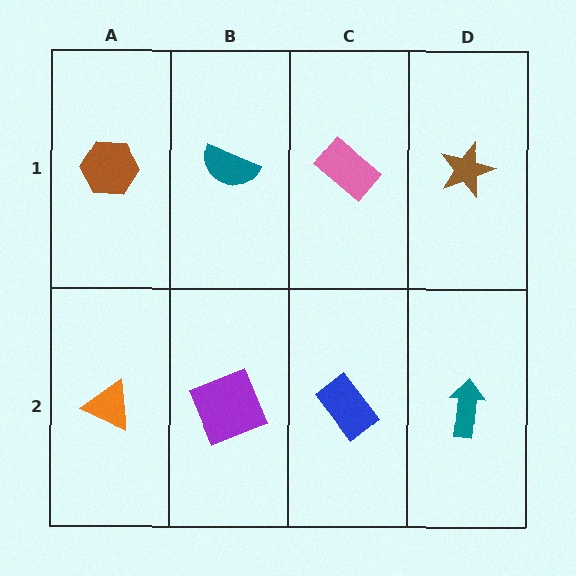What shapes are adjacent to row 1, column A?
An orange triangle (row 2, column A), a teal semicircle (row 1, column B).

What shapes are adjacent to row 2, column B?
A teal semicircle (row 1, column B), an orange triangle (row 2, column A), a blue rectangle (row 2, column C).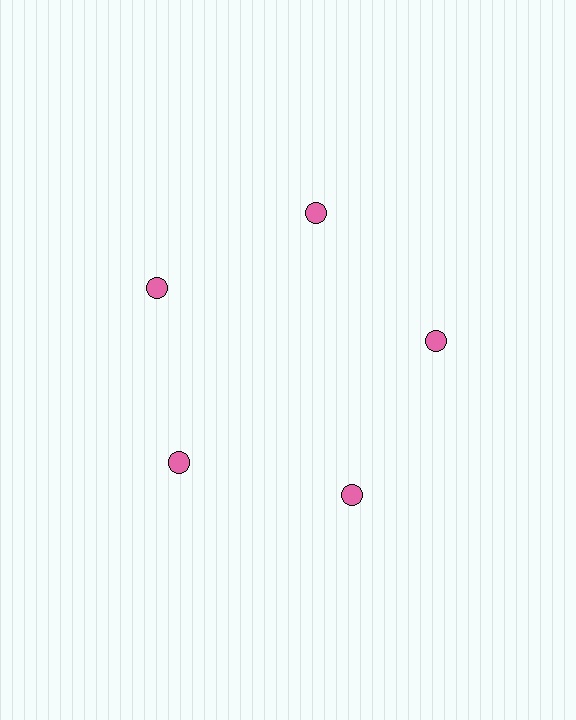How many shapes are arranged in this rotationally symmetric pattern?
There are 5 shapes, arranged in 5 groups of 1.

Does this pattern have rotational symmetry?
Yes, this pattern has 5-fold rotational symmetry. It looks the same after rotating 72 degrees around the center.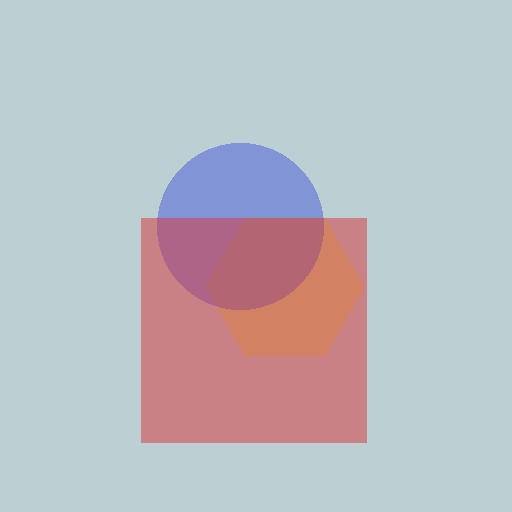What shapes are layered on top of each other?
The layered shapes are: a yellow hexagon, a blue circle, a red square.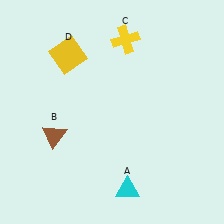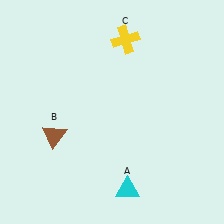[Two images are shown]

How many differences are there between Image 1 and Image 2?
There is 1 difference between the two images.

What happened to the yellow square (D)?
The yellow square (D) was removed in Image 2. It was in the top-left area of Image 1.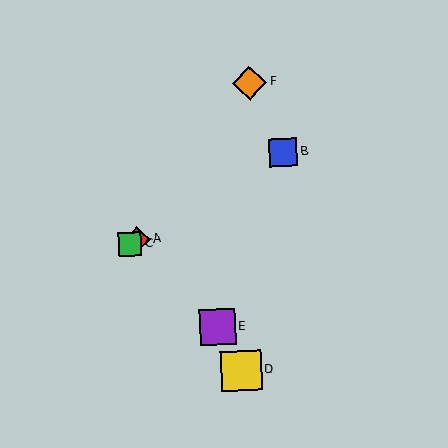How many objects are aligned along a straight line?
3 objects (A, B, C) are aligned along a straight line.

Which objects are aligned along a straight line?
Objects A, B, C are aligned along a straight line.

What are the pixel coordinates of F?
Object F is at (249, 83).